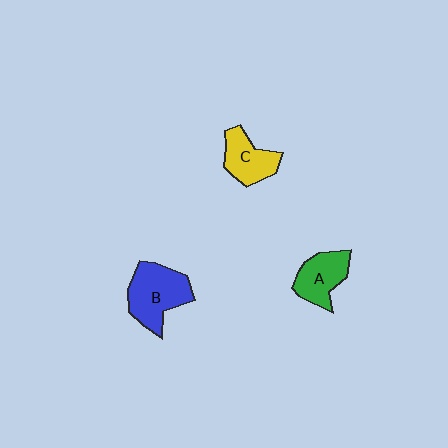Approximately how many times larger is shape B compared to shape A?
Approximately 1.4 times.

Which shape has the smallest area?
Shape C (yellow).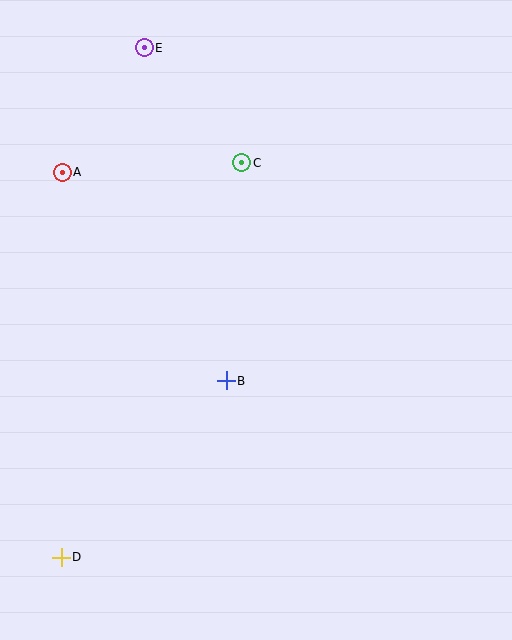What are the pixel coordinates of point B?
Point B is at (226, 381).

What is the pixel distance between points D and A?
The distance between D and A is 385 pixels.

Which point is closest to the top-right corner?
Point C is closest to the top-right corner.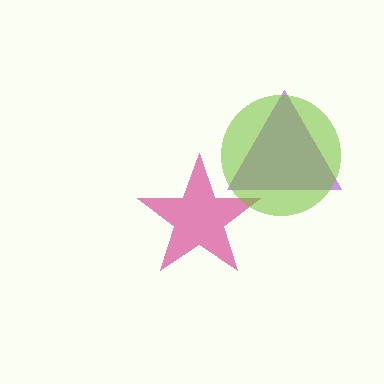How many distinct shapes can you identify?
There are 3 distinct shapes: a magenta star, a purple triangle, a lime circle.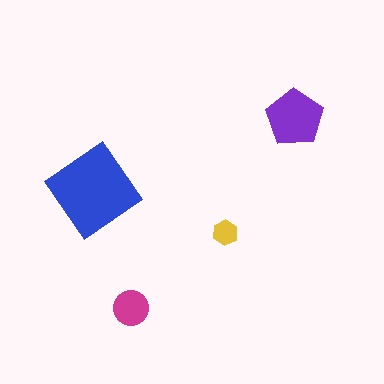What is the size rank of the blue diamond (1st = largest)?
1st.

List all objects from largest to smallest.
The blue diamond, the purple pentagon, the magenta circle, the yellow hexagon.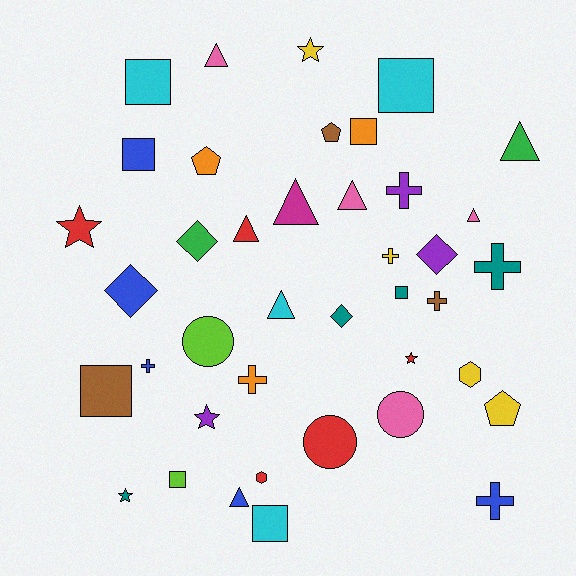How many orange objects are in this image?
There are 3 orange objects.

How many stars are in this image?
There are 5 stars.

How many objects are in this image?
There are 40 objects.